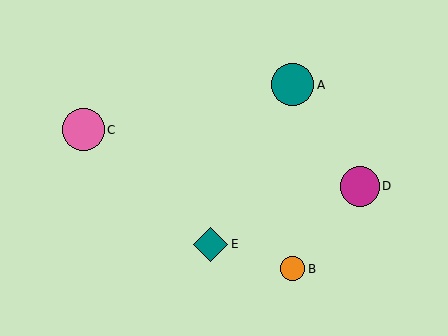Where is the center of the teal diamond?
The center of the teal diamond is at (211, 244).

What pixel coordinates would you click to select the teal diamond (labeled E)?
Click at (211, 244) to select the teal diamond E.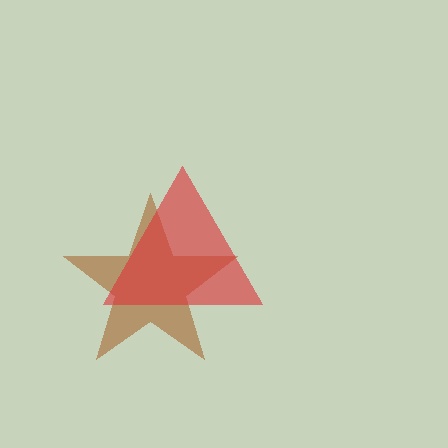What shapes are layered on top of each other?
The layered shapes are: a brown star, a red triangle.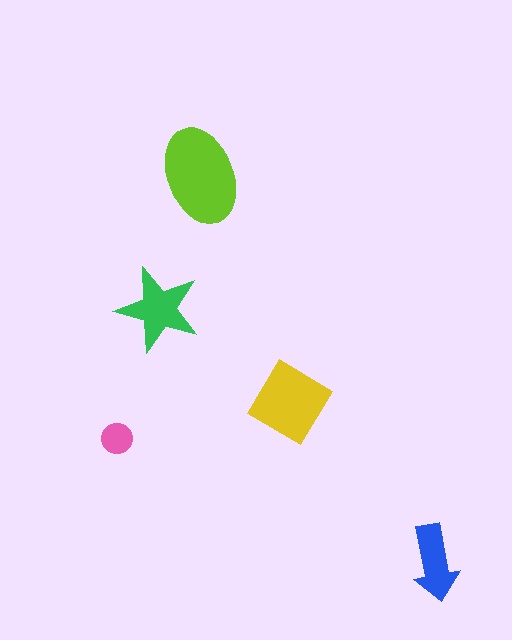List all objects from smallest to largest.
The pink circle, the blue arrow, the green star, the yellow diamond, the lime ellipse.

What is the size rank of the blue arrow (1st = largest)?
4th.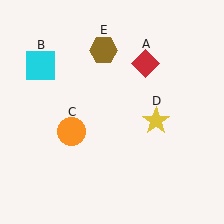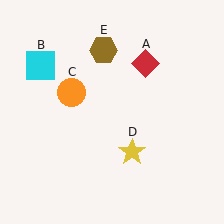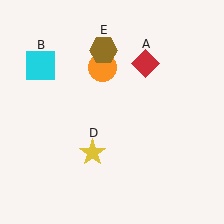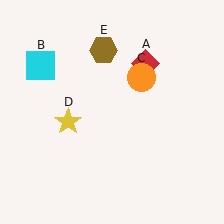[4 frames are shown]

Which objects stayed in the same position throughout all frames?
Red diamond (object A) and cyan square (object B) and brown hexagon (object E) remained stationary.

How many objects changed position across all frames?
2 objects changed position: orange circle (object C), yellow star (object D).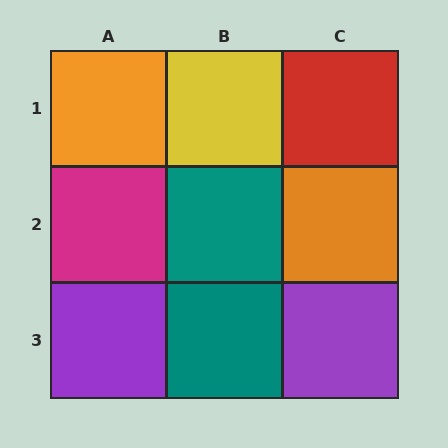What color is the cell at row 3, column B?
Teal.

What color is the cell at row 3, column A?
Purple.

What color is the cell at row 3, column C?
Purple.